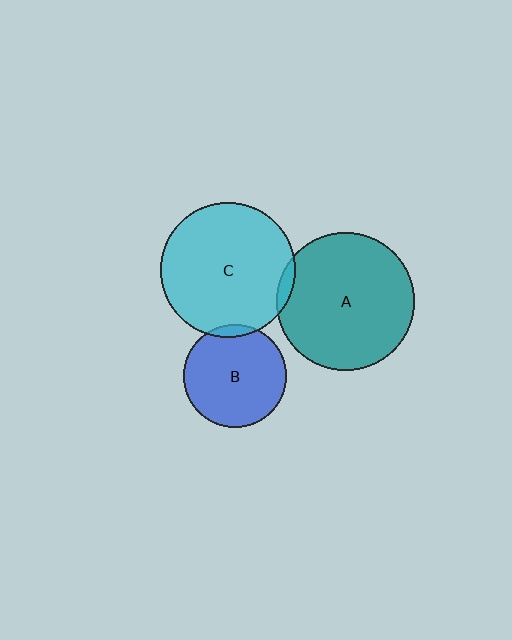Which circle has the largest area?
Circle A (teal).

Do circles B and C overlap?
Yes.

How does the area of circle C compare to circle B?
Approximately 1.7 times.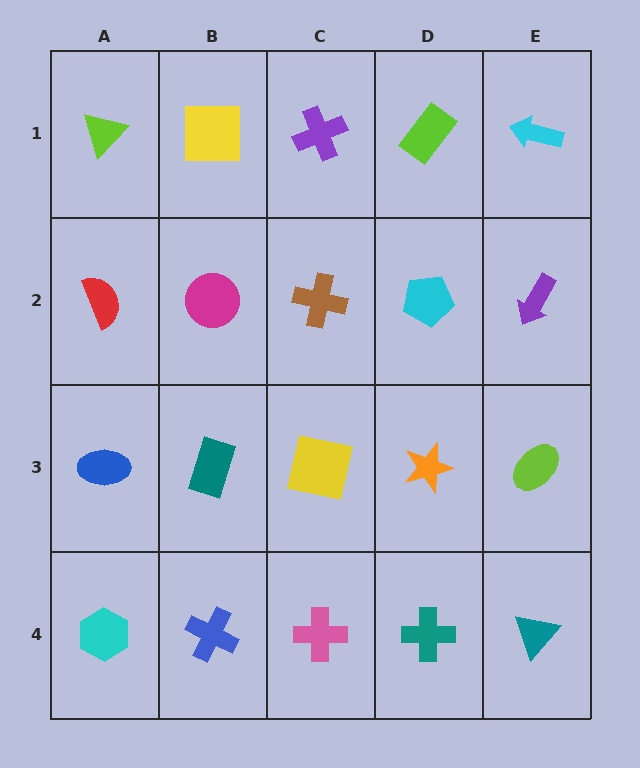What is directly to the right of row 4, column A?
A blue cross.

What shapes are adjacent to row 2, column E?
A cyan arrow (row 1, column E), a lime ellipse (row 3, column E), a cyan pentagon (row 2, column D).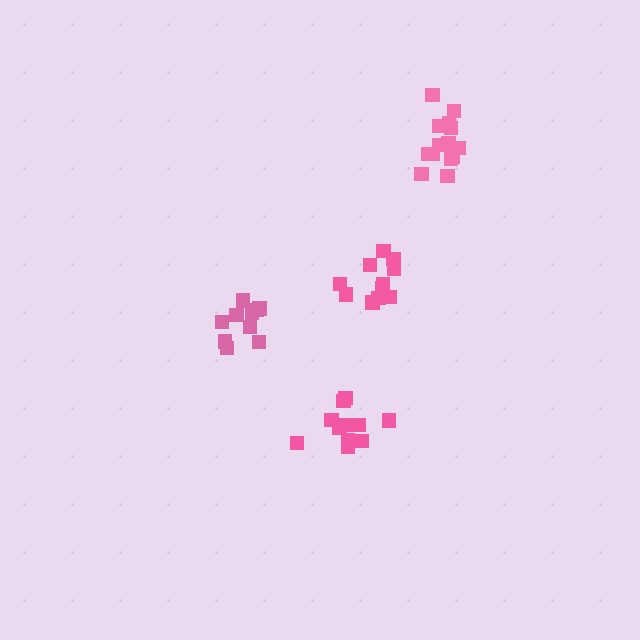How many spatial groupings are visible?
There are 4 spatial groupings.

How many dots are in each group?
Group 1: 10 dots, Group 2: 11 dots, Group 3: 15 dots, Group 4: 12 dots (48 total).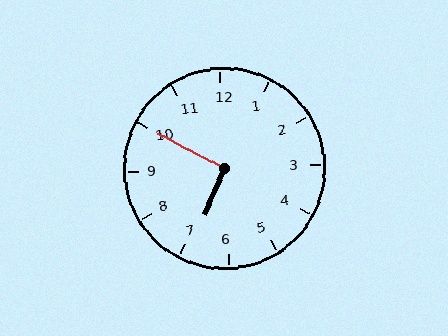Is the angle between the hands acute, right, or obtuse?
It is right.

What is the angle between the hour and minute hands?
Approximately 95 degrees.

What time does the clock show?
6:50.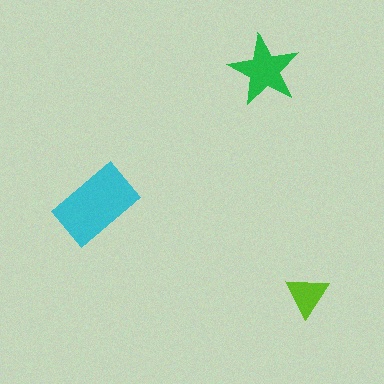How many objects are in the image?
There are 3 objects in the image.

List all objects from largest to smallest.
The cyan rectangle, the green star, the lime triangle.